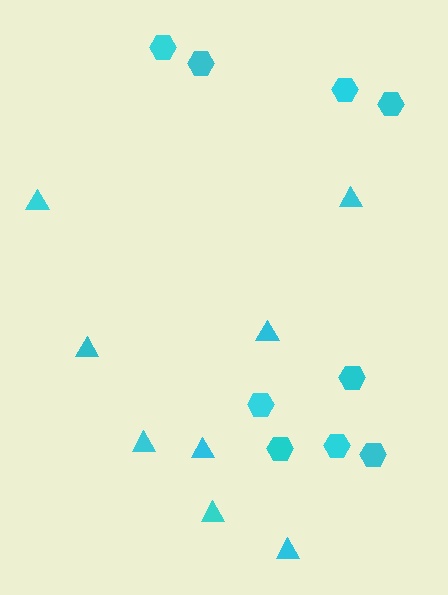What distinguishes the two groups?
There are 2 groups: one group of hexagons (9) and one group of triangles (8).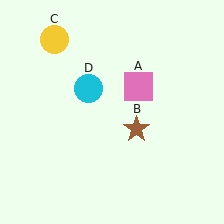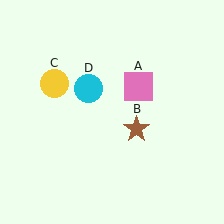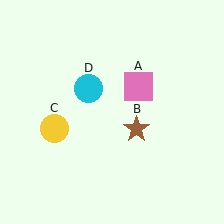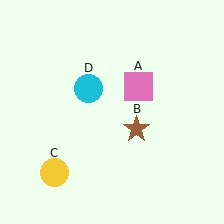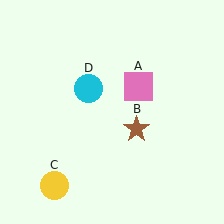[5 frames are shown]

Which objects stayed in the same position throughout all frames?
Pink square (object A) and brown star (object B) and cyan circle (object D) remained stationary.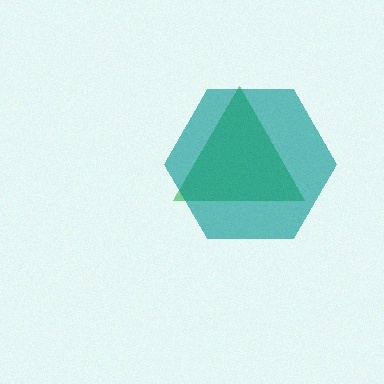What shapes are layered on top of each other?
The layered shapes are: a green triangle, a teal hexagon.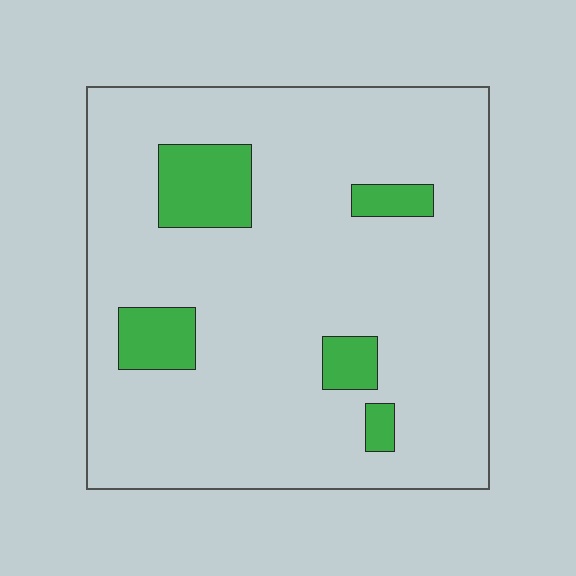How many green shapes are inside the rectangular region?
5.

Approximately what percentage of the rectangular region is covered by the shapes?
Approximately 10%.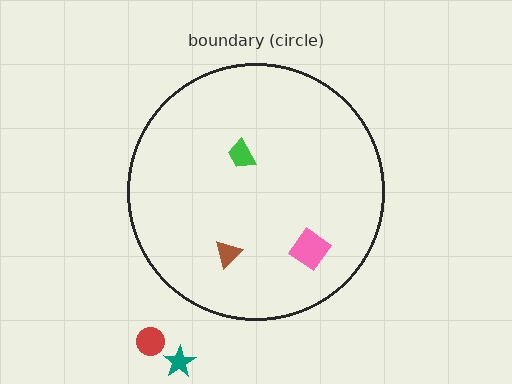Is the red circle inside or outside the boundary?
Outside.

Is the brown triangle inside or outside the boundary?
Inside.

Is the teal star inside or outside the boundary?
Outside.